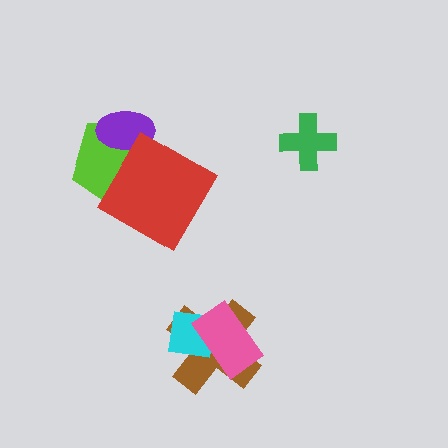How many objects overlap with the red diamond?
1 object overlaps with the red diamond.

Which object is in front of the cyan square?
The pink rectangle is in front of the cyan square.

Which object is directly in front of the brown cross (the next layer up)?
The cyan square is directly in front of the brown cross.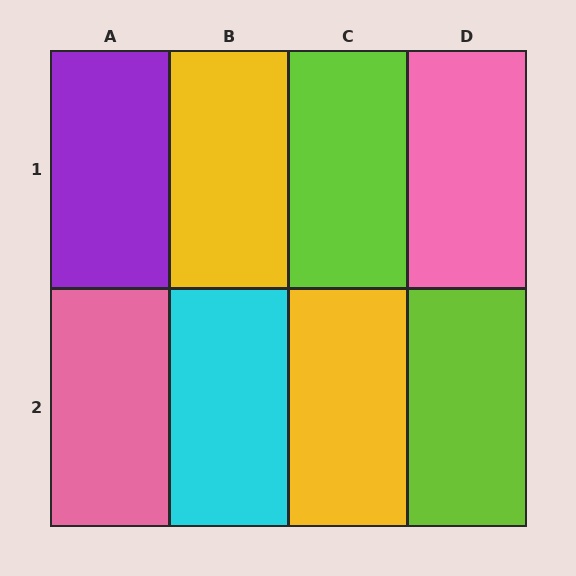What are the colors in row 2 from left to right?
Pink, cyan, yellow, lime.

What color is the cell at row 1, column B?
Yellow.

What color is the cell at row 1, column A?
Purple.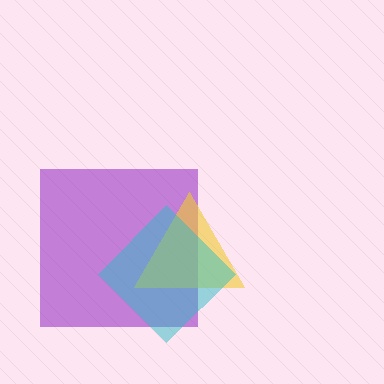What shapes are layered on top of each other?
The layered shapes are: a purple square, a yellow triangle, a cyan diamond.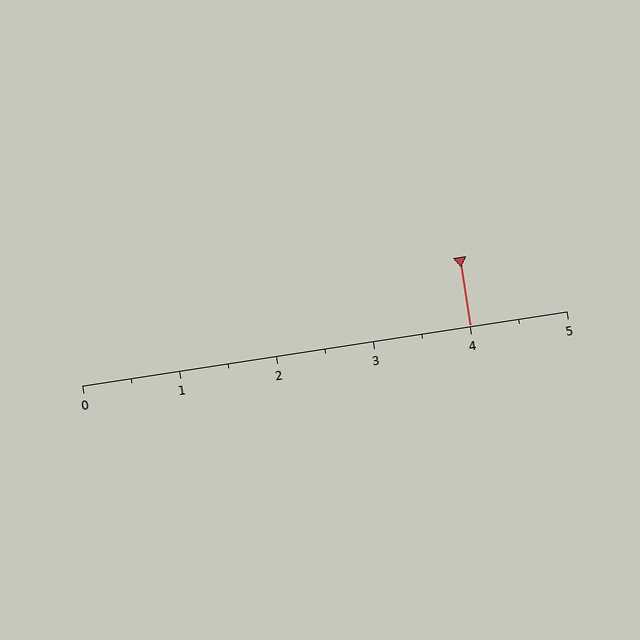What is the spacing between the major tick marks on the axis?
The major ticks are spaced 1 apart.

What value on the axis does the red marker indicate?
The marker indicates approximately 4.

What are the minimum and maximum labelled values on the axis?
The axis runs from 0 to 5.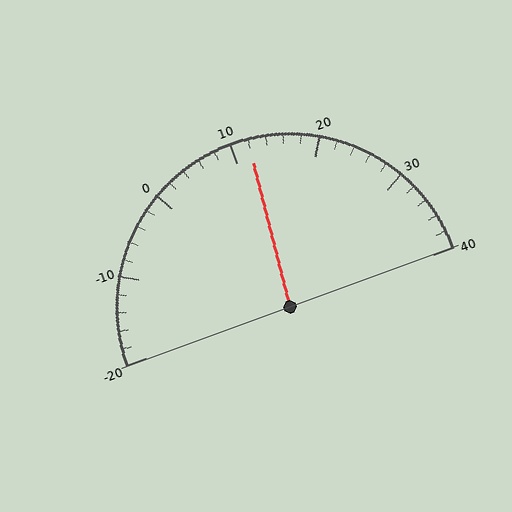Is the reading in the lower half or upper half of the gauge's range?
The reading is in the upper half of the range (-20 to 40).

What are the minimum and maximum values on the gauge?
The gauge ranges from -20 to 40.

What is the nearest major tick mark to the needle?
The nearest major tick mark is 10.